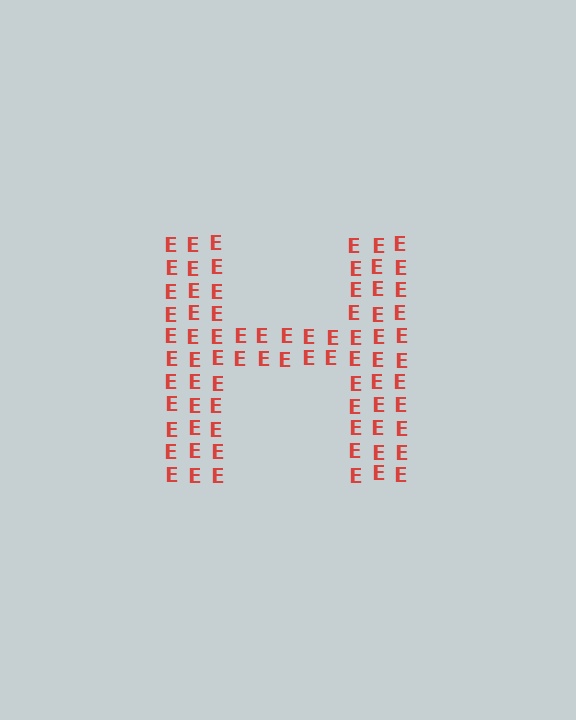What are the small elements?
The small elements are letter E's.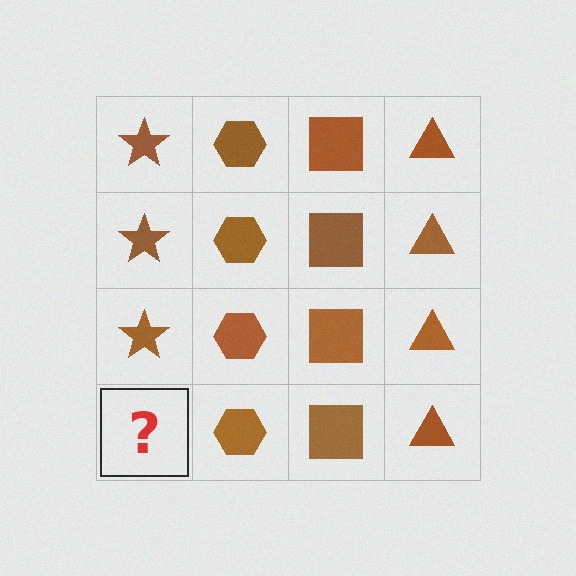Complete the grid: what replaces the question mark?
The question mark should be replaced with a brown star.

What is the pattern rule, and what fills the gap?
The rule is that each column has a consistent shape. The gap should be filled with a brown star.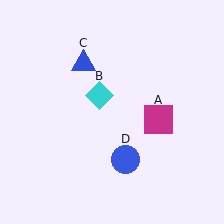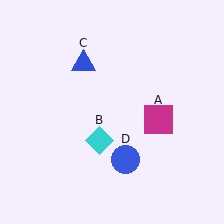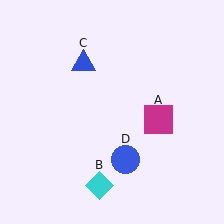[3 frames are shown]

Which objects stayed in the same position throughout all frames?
Magenta square (object A) and blue triangle (object C) and blue circle (object D) remained stationary.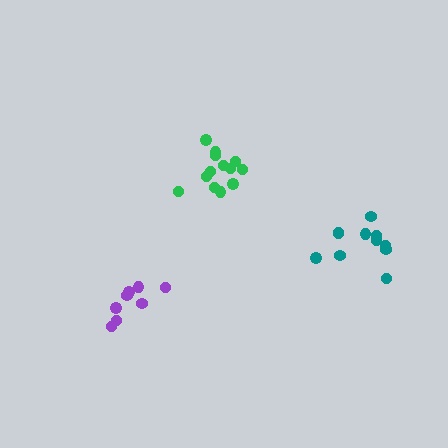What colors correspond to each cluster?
The clusters are colored: purple, green, teal.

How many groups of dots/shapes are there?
There are 3 groups.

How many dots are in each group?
Group 1: 9 dots, Group 2: 13 dots, Group 3: 11 dots (33 total).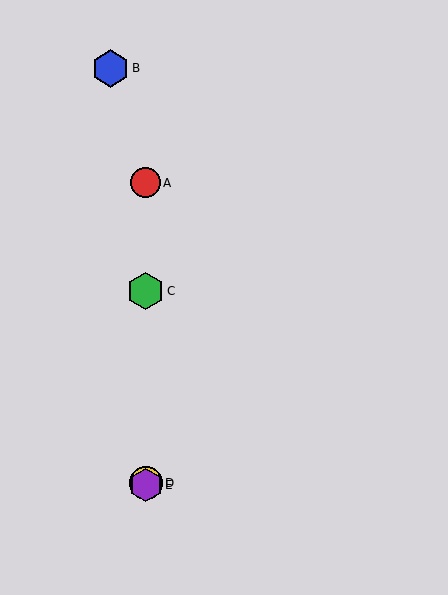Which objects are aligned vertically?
Objects A, C, D, E are aligned vertically.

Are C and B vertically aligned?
No, C is at x≈146 and B is at x≈110.